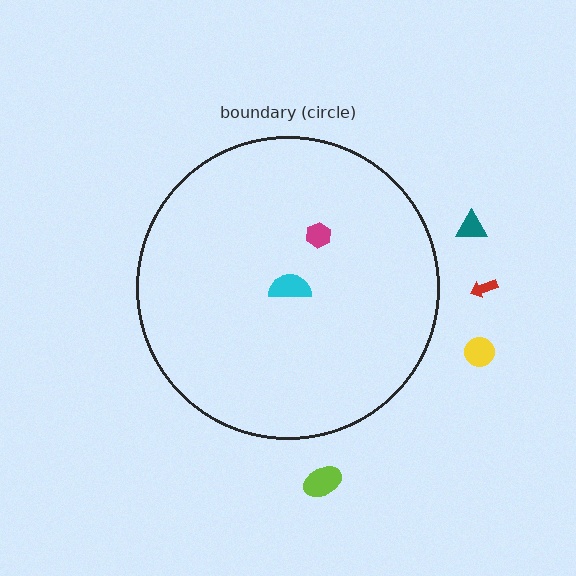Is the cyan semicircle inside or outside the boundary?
Inside.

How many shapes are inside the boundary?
2 inside, 4 outside.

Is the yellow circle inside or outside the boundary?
Outside.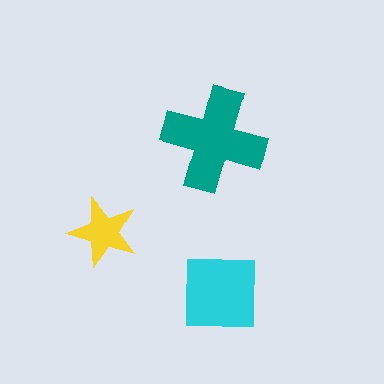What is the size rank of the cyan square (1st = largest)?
2nd.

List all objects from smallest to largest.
The yellow star, the cyan square, the teal cross.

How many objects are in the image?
There are 3 objects in the image.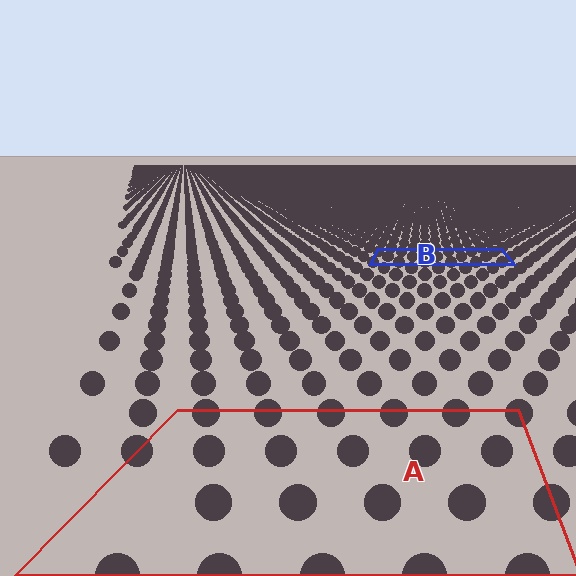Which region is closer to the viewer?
Region A is closer. The texture elements there are larger and more spread out.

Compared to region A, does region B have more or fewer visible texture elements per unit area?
Region B has more texture elements per unit area — they are packed more densely because it is farther away.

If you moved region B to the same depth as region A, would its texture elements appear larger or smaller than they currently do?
They would appear larger. At a closer depth, the same texture elements are projected at a bigger on-screen size.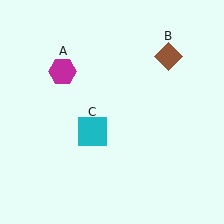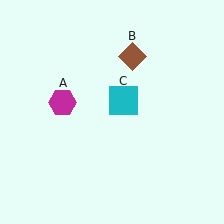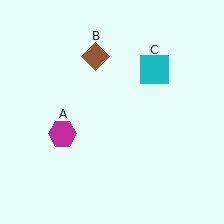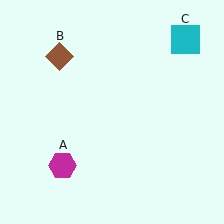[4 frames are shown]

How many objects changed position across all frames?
3 objects changed position: magenta hexagon (object A), brown diamond (object B), cyan square (object C).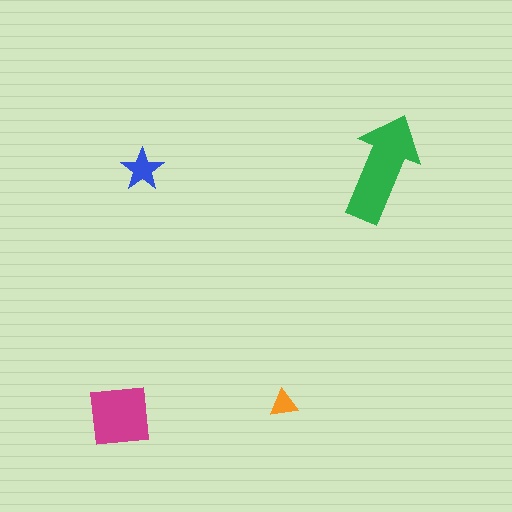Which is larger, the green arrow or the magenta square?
The green arrow.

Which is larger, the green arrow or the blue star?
The green arrow.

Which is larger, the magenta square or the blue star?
The magenta square.